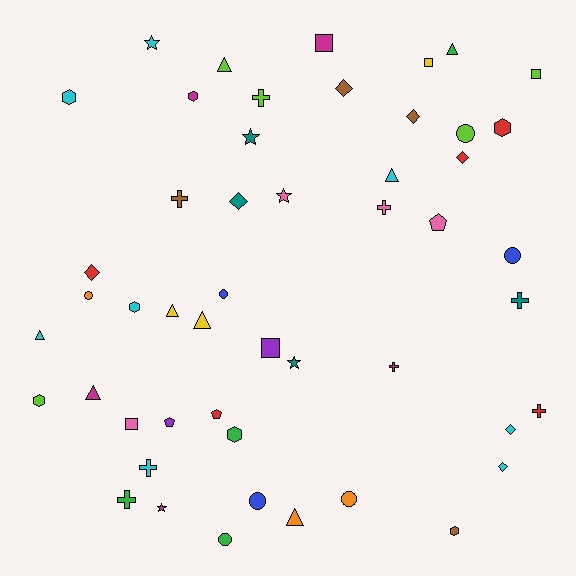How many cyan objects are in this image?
There are 8 cyan objects.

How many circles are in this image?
There are 7 circles.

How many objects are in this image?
There are 50 objects.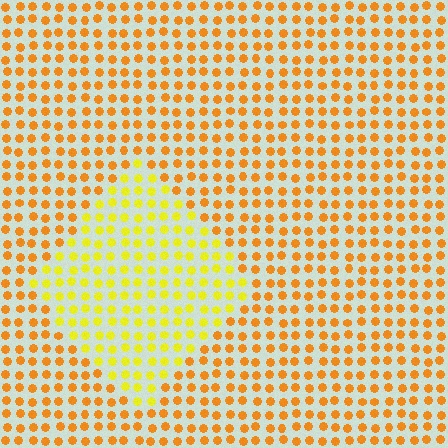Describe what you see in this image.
The image is filled with small orange elements in a uniform arrangement. A diamond-shaped region is visible where the elements are tinted to a slightly different hue, forming a subtle color boundary.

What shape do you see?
I see a diamond.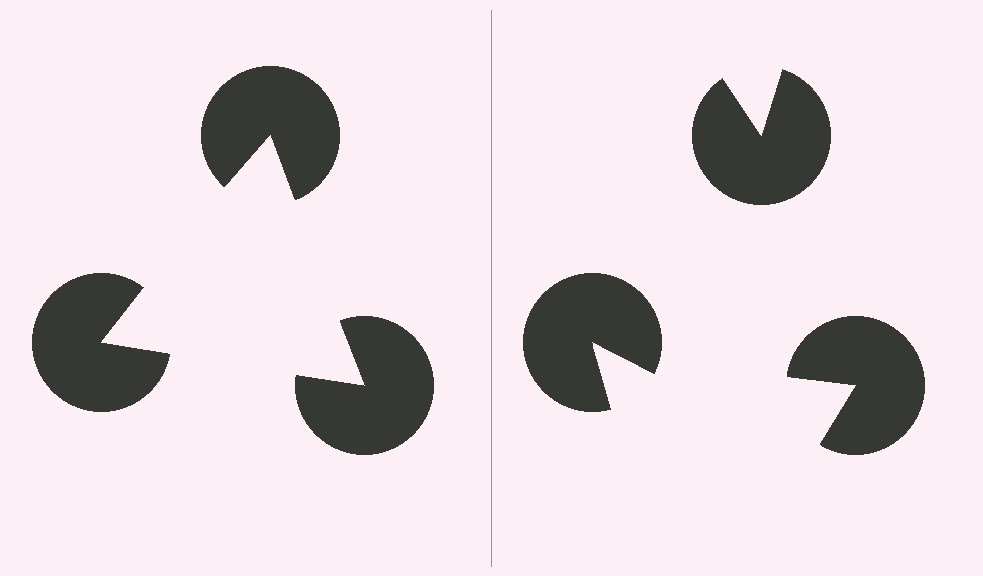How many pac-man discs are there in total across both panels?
6 — 3 on each side.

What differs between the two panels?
The pac-man discs are positioned identically on both sides; only the wedge orientations differ. On the left they align to a triangle; on the right they are misaligned.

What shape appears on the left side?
An illusory triangle.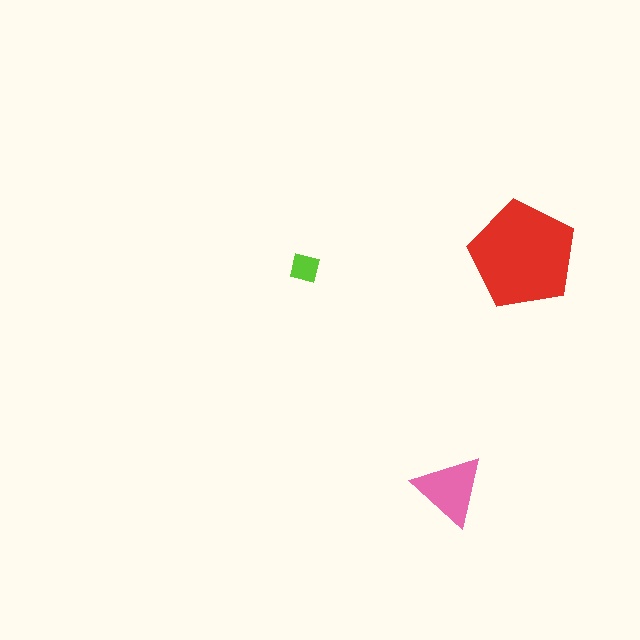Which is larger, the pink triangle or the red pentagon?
The red pentagon.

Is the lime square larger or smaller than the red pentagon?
Smaller.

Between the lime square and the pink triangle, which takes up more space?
The pink triangle.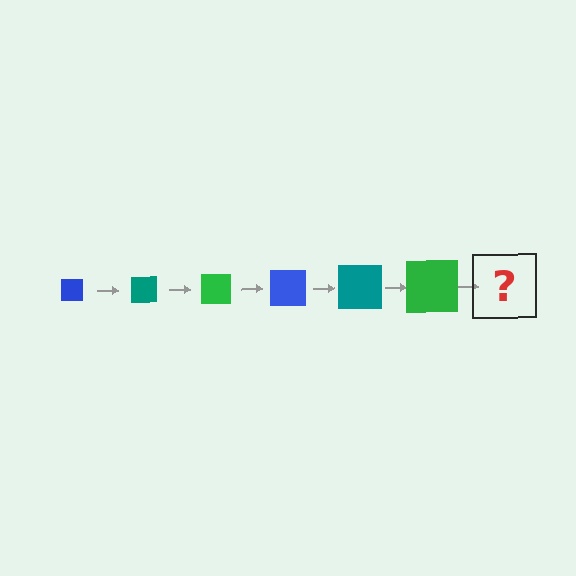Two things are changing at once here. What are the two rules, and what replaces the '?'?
The two rules are that the square grows larger each step and the color cycles through blue, teal, and green. The '?' should be a blue square, larger than the previous one.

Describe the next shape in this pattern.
It should be a blue square, larger than the previous one.